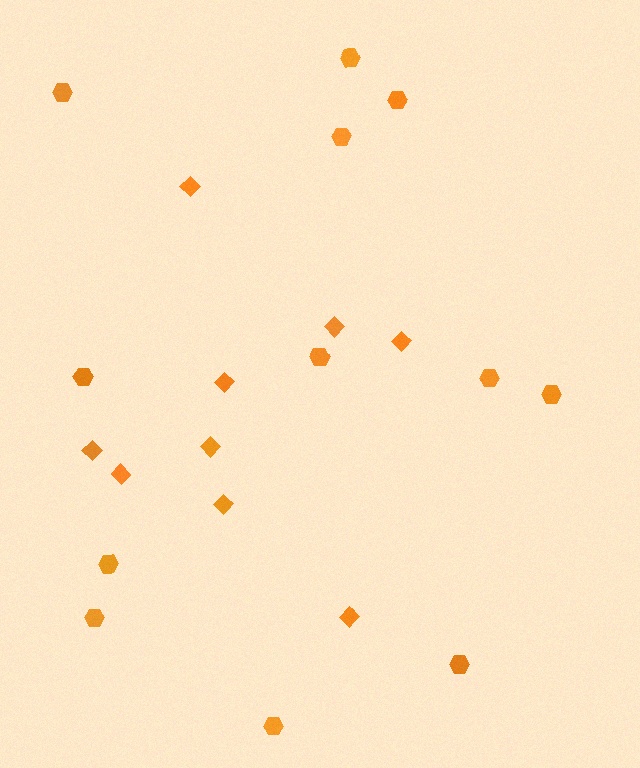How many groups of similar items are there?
There are 2 groups: one group of diamonds (9) and one group of hexagons (12).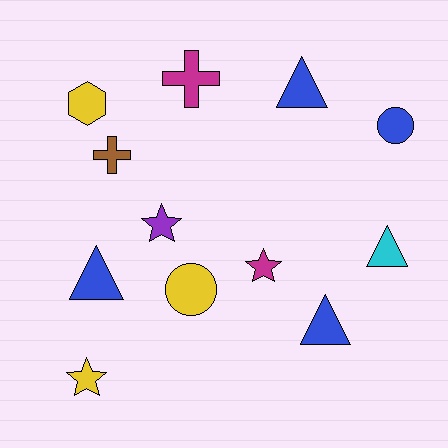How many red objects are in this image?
There are no red objects.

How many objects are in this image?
There are 12 objects.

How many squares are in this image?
There are no squares.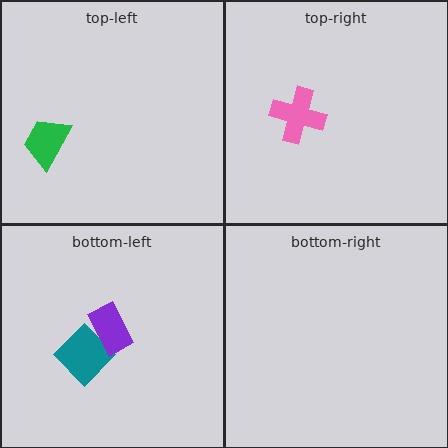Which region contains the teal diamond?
The bottom-left region.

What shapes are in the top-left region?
The green trapezoid.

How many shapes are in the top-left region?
1.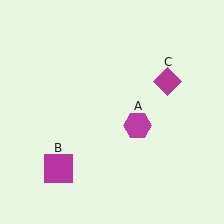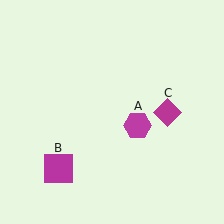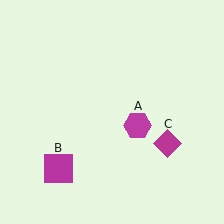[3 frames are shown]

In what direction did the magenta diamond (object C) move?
The magenta diamond (object C) moved down.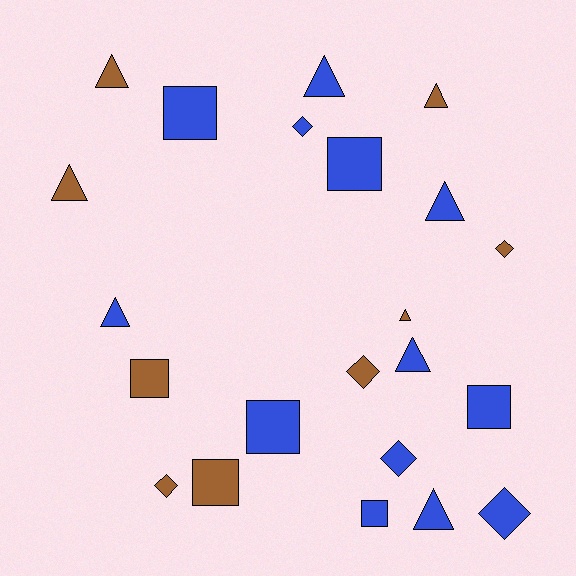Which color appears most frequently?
Blue, with 13 objects.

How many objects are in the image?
There are 22 objects.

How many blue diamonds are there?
There are 3 blue diamonds.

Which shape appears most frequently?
Triangle, with 9 objects.